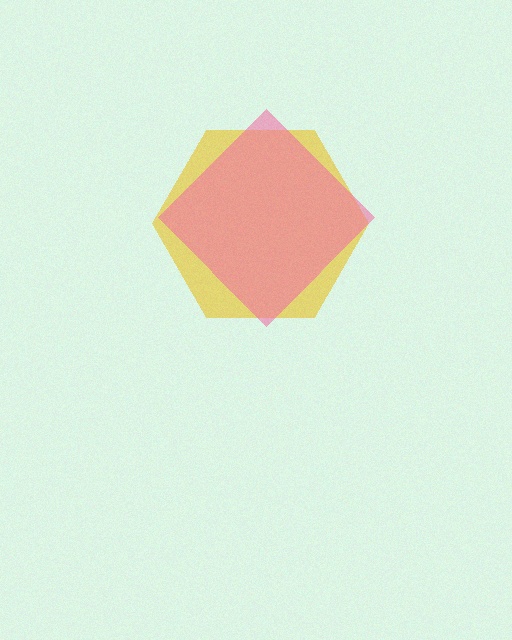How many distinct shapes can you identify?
There are 2 distinct shapes: a yellow hexagon, a pink diamond.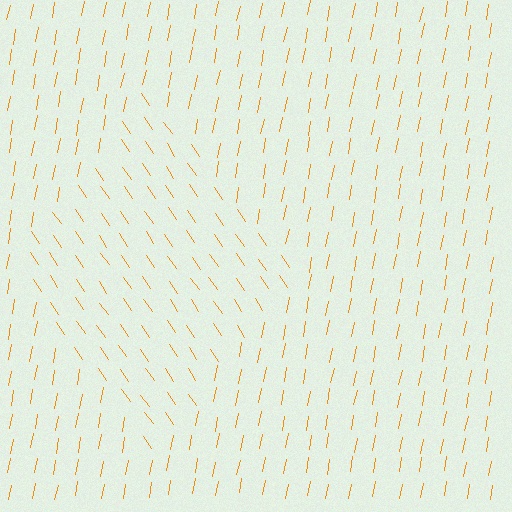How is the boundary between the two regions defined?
The boundary is defined purely by a change in line orientation (approximately 45 degrees difference). All lines are the same color and thickness.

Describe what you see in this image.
The image is filled with small orange line segments. A diamond region in the image has lines oriented differently from the surrounding lines, creating a visible texture boundary.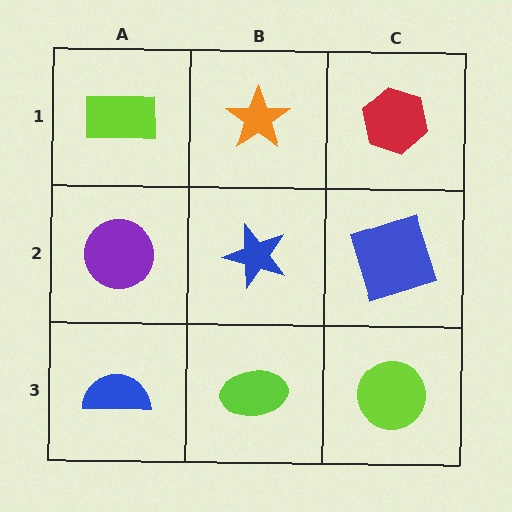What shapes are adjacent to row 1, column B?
A blue star (row 2, column B), a lime rectangle (row 1, column A), a red hexagon (row 1, column C).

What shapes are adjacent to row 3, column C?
A blue square (row 2, column C), a lime ellipse (row 3, column B).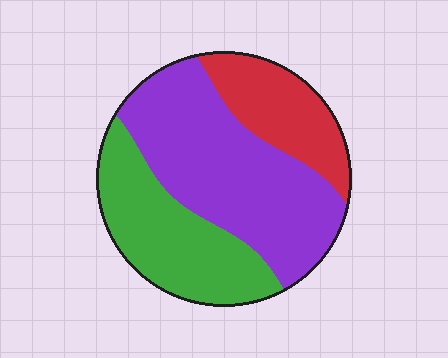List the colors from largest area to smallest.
From largest to smallest: purple, green, red.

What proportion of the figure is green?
Green covers about 30% of the figure.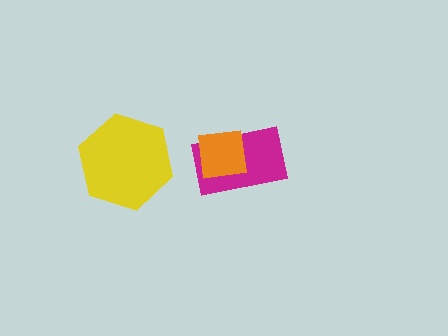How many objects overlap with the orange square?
1 object overlaps with the orange square.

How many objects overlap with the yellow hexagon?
0 objects overlap with the yellow hexagon.